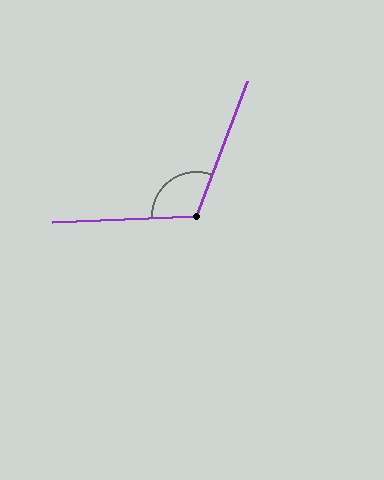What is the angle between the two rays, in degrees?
Approximately 113 degrees.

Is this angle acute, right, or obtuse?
It is obtuse.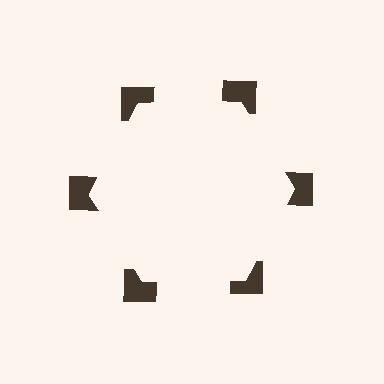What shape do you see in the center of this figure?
An illusory hexagon — its edges are inferred from the aligned wedge cuts in the notched squares, not physically drawn.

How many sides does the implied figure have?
6 sides.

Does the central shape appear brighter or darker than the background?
It typically appears slightly brighter than the background, even though no actual brightness change is drawn.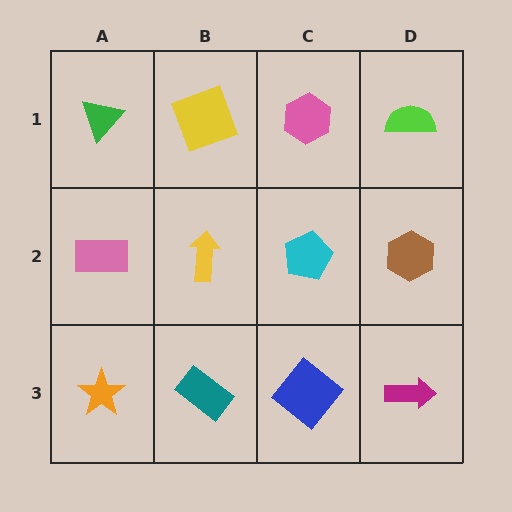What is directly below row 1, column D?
A brown hexagon.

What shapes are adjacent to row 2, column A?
A green triangle (row 1, column A), an orange star (row 3, column A), a yellow arrow (row 2, column B).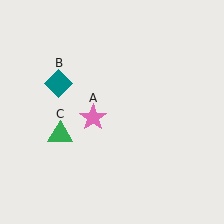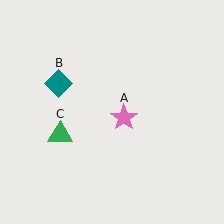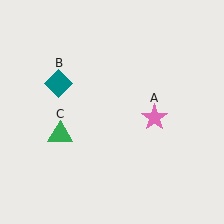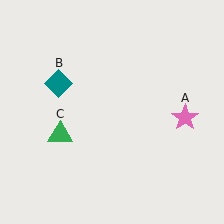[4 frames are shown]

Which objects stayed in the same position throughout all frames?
Teal diamond (object B) and green triangle (object C) remained stationary.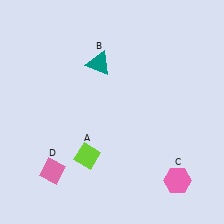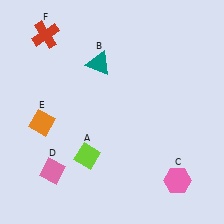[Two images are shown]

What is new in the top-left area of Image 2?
A red cross (F) was added in the top-left area of Image 2.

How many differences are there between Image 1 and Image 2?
There are 2 differences between the two images.